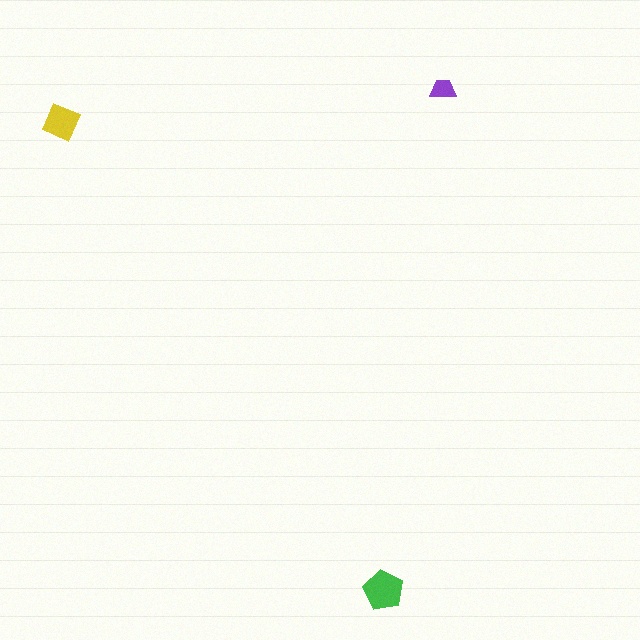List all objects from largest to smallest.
The green pentagon, the yellow square, the purple trapezoid.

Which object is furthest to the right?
The purple trapezoid is rightmost.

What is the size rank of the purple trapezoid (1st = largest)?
3rd.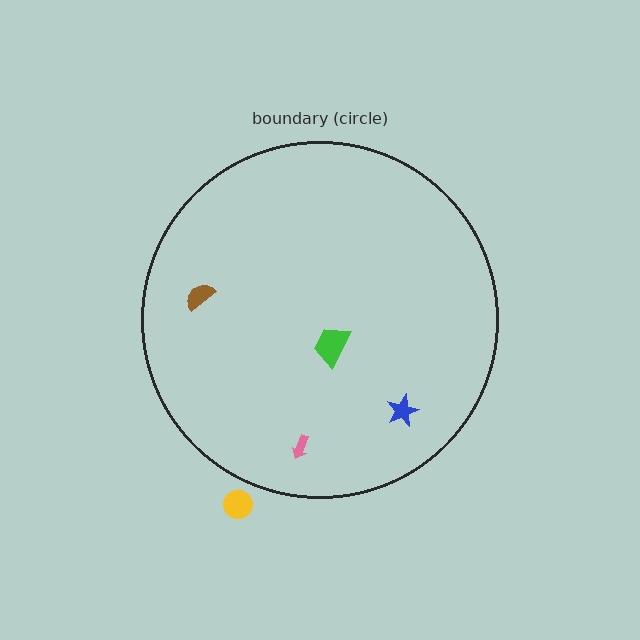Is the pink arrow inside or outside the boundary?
Inside.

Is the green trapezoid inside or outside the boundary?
Inside.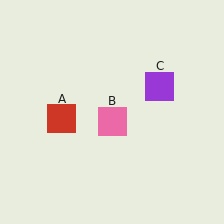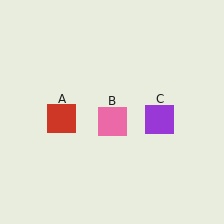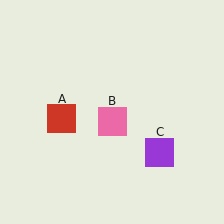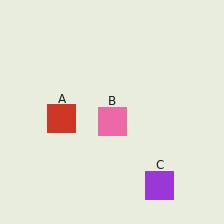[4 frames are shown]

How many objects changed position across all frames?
1 object changed position: purple square (object C).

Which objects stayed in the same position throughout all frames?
Red square (object A) and pink square (object B) remained stationary.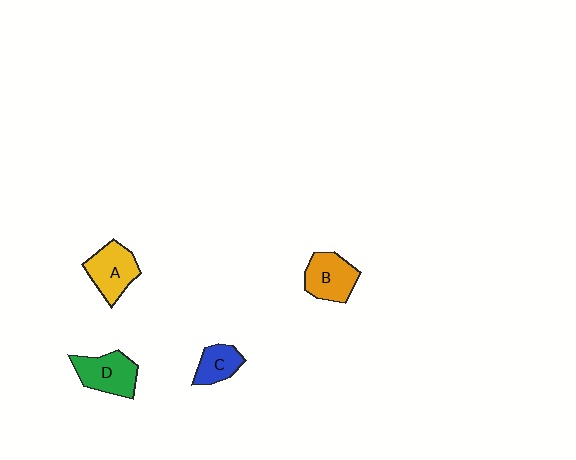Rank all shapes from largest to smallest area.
From largest to smallest: D (green), A (yellow), B (orange), C (blue).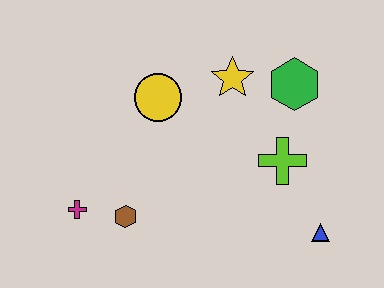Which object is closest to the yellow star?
The green hexagon is closest to the yellow star.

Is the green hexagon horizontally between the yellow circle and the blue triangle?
Yes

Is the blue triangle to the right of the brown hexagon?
Yes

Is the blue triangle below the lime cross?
Yes